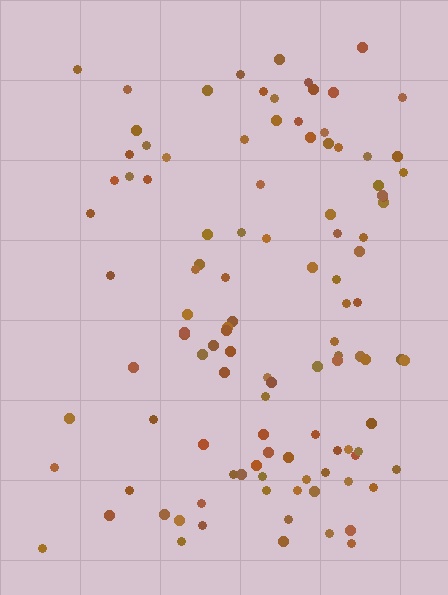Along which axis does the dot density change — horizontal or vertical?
Horizontal.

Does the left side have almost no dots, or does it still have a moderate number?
Still a moderate number, just noticeably fewer than the right.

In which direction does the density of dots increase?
From left to right, with the right side densest.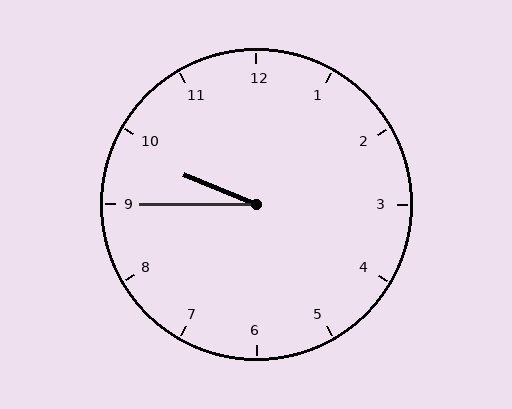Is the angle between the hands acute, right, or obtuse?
It is acute.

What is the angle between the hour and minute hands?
Approximately 22 degrees.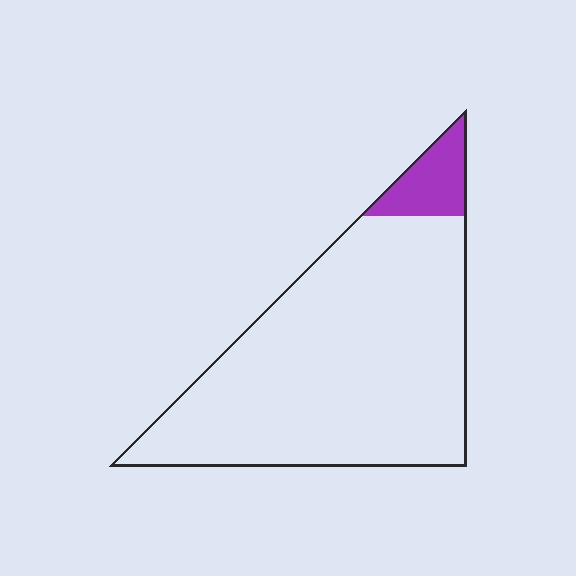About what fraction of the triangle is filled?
About one tenth (1/10).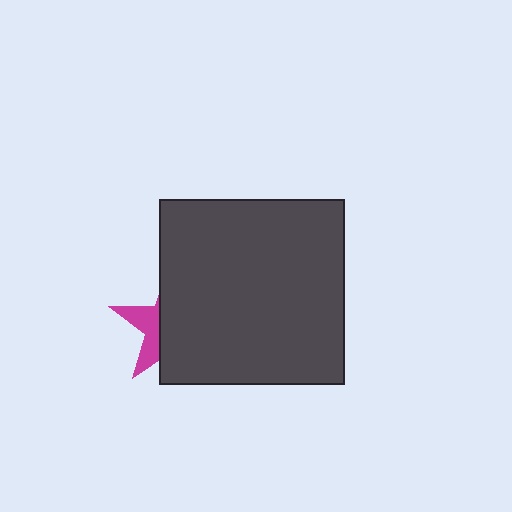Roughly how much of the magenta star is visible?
A small part of it is visible (roughly 33%).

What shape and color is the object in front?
The object in front is a dark gray square.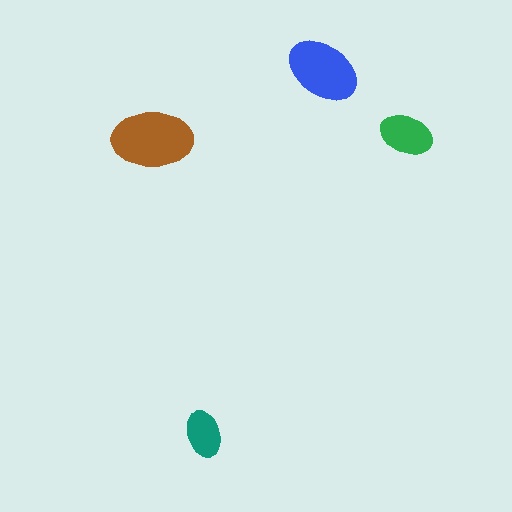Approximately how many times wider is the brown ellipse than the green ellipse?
About 1.5 times wider.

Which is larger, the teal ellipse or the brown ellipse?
The brown one.